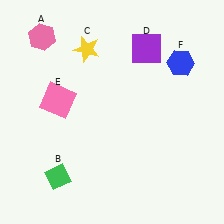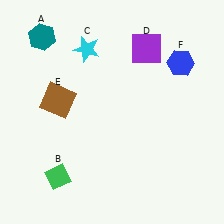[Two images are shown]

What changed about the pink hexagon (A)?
In Image 1, A is pink. In Image 2, it changed to teal.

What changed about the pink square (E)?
In Image 1, E is pink. In Image 2, it changed to brown.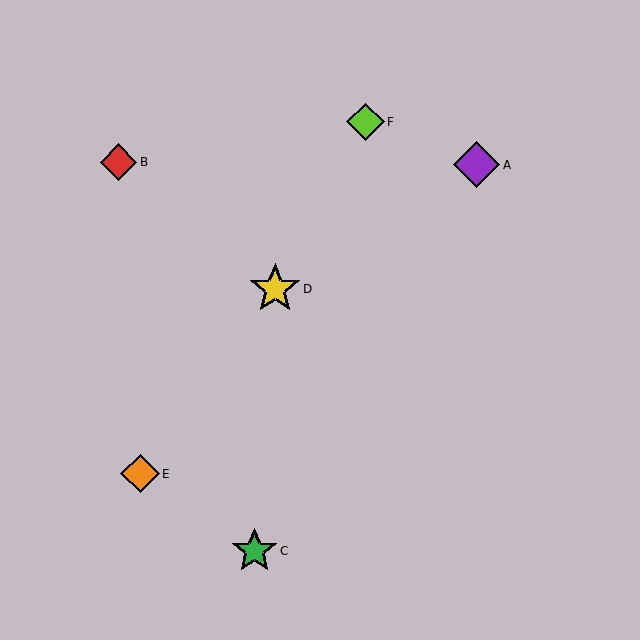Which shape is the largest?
The yellow star (labeled D) is the largest.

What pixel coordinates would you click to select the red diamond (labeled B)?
Click at (119, 162) to select the red diamond B.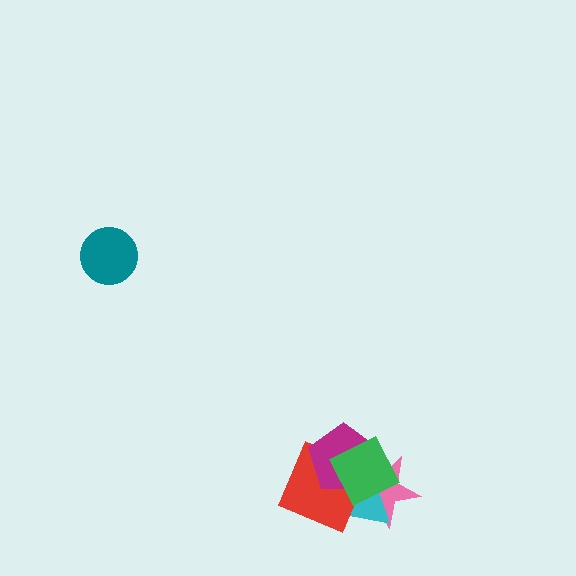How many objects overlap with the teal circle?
0 objects overlap with the teal circle.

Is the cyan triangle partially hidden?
Yes, it is partially covered by another shape.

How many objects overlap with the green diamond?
4 objects overlap with the green diamond.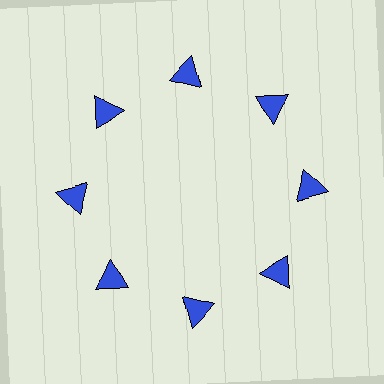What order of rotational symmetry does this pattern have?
This pattern has 8-fold rotational symmetry.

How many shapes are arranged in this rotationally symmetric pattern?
There are 8 shapes, arranged in 8 groups of 1.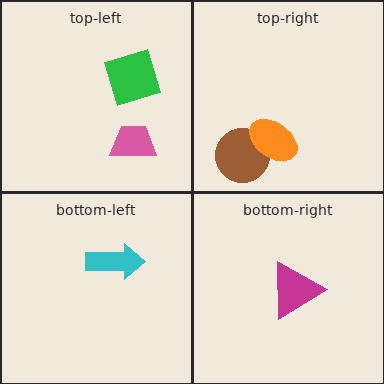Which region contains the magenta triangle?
The bottom-right region.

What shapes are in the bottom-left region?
The cyan arrow.